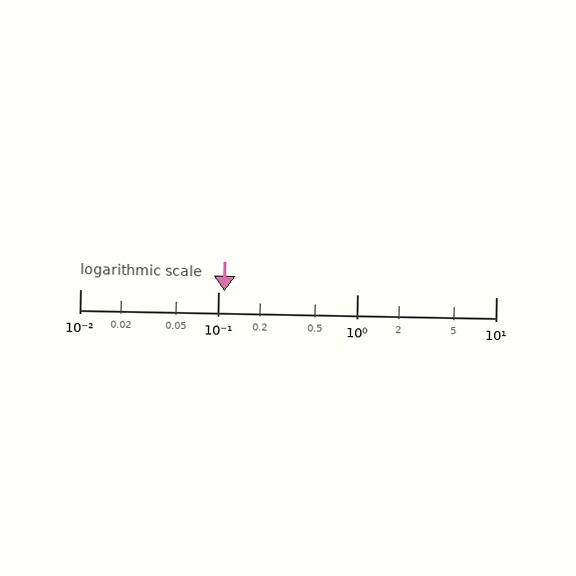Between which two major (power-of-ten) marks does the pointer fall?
The pointer is between 0.1 and 1.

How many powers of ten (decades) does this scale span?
The scale spans 3 decades, from 0.01 to 10.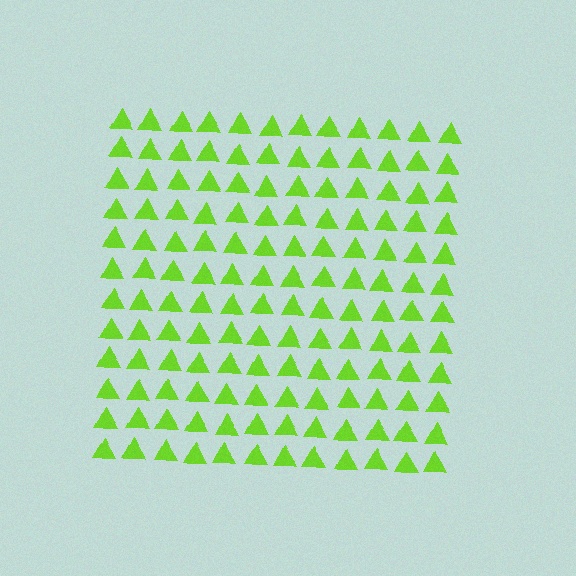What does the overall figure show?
The overall figure shows a square.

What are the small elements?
The small elements are triangles.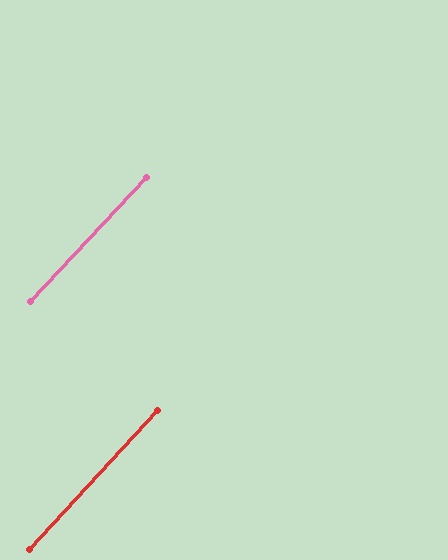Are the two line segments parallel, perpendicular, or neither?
Parallel — their directions differ by only 0.0°.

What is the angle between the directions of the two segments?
Approximately 0 degrees.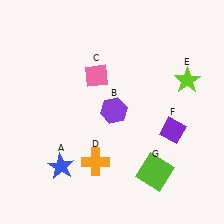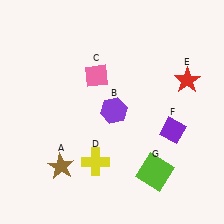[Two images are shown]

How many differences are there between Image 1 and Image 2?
There are 3 differences between the two images.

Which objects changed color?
A changed from blue to brown. D changed from orange to yellow. E changed from lime to red.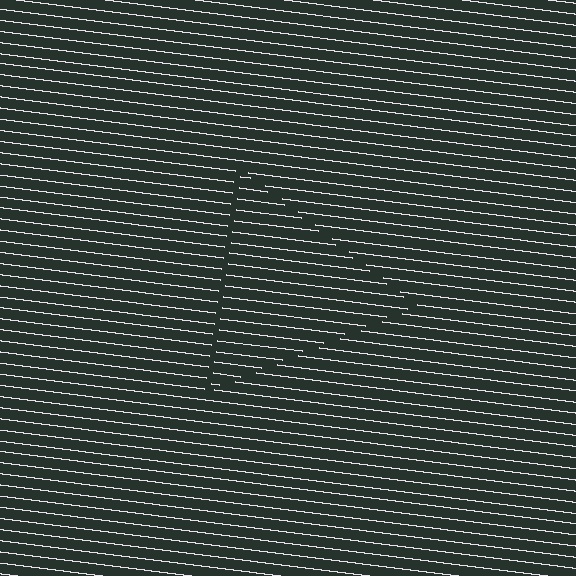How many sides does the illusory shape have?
3 sides — the line-ends trace a triangle.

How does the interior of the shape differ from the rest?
The interior of the shape contains the same grating, shifted by half a period — the contour is defined by the phase discontinuity where line-ends from the inner and outer gratings abut.